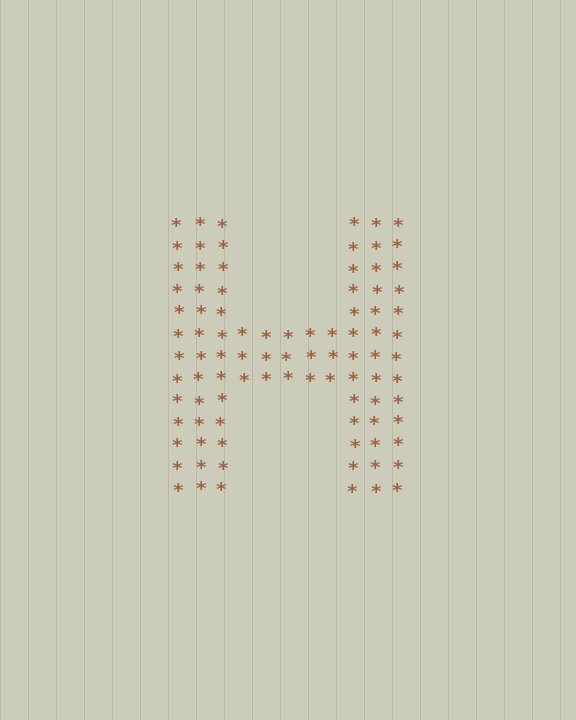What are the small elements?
The small elements are asterisks.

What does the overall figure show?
The overall figure shows the letter H.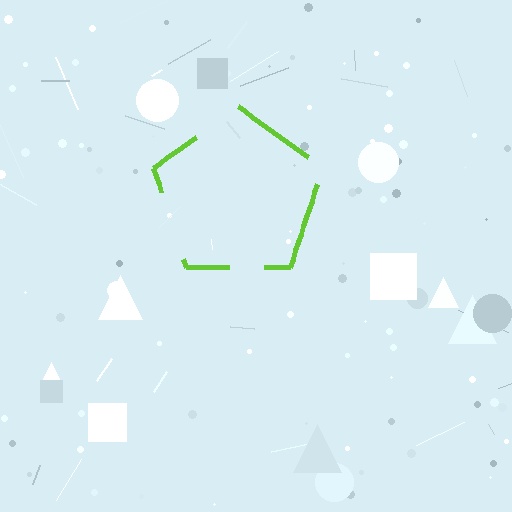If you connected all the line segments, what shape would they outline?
They would outline a pentagon.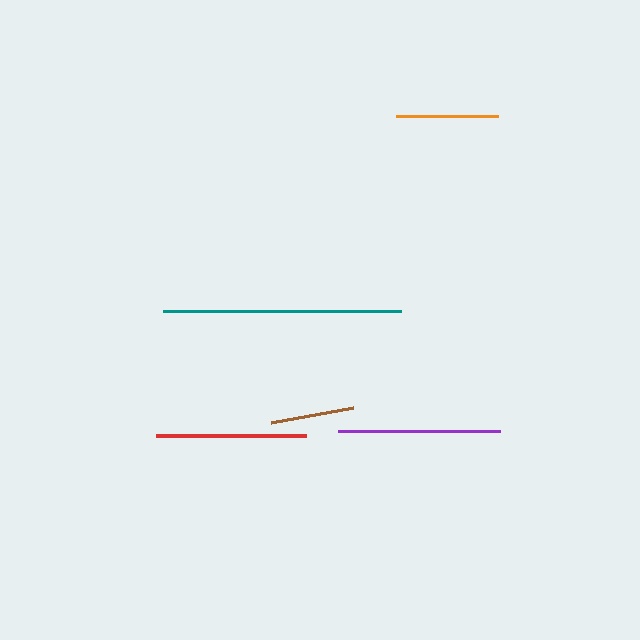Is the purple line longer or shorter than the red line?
The purple line is longer than the red line.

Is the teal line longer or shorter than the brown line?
The teal line is longer than the brown line.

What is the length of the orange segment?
The orange segment is approximately 101 pixels long.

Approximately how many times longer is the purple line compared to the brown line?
The purple line is approximately 1.9 times the length of the brown line.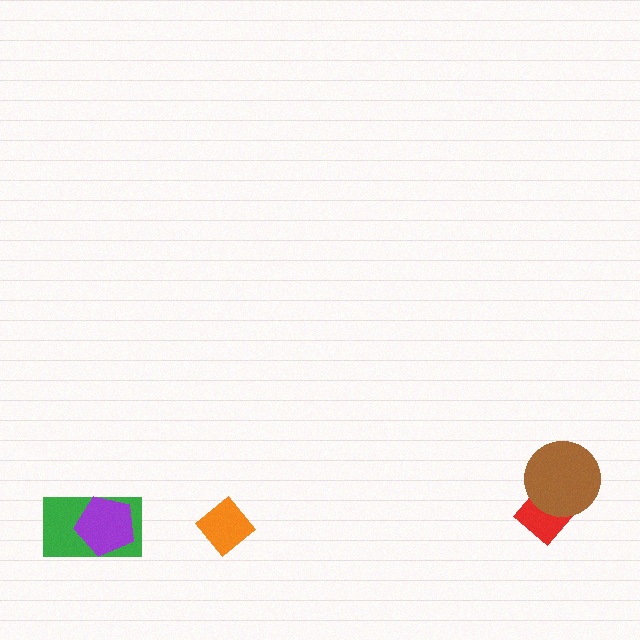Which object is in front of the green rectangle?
The purple pentagon is in front of the green rectangle.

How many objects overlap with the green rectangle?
1 object overlaps with the green rectangle.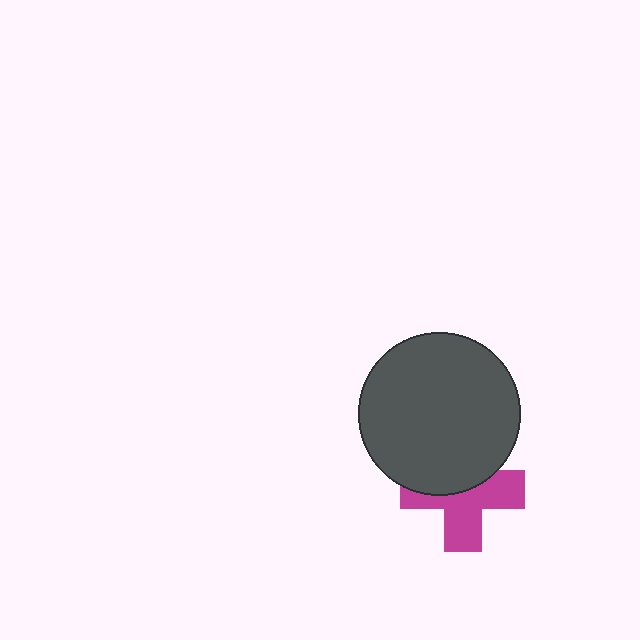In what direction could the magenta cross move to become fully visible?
The magenta cross could move down. That would shift it out from behind the dark gray circle entirely.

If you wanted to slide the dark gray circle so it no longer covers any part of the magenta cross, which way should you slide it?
Slide it up — that is the most direct way to separate the two shapes.